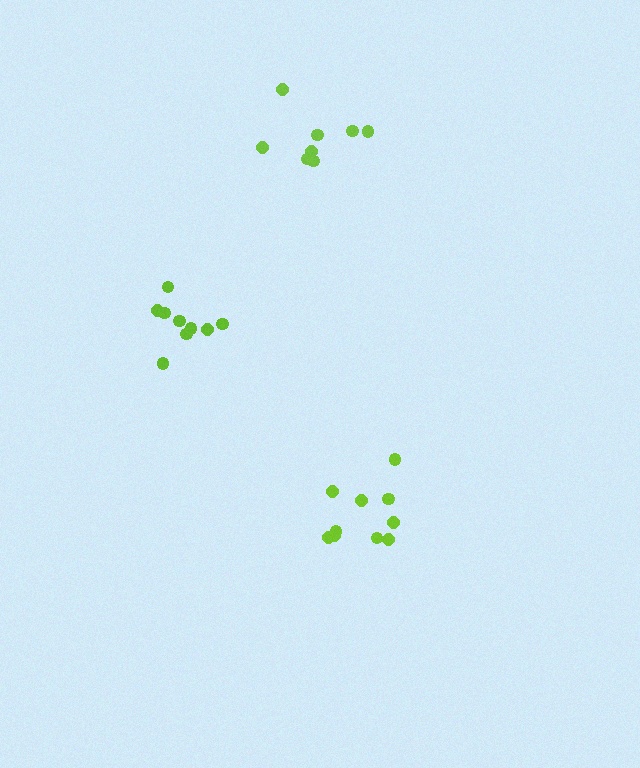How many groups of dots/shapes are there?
There are 3 groups.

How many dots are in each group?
Group 1: 10 dots, Group 2: 8 dots, Group 3: 9 dots (27 total).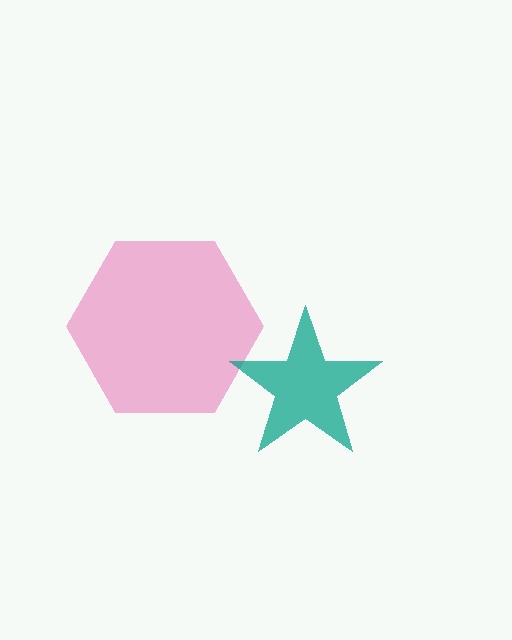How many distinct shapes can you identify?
There are 2 distinct shapes: a pink hexagon, a teal star.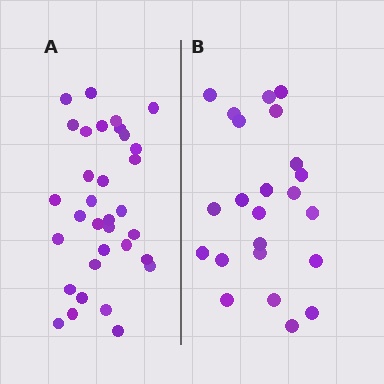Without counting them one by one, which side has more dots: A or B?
Region A (the left region) has more dots.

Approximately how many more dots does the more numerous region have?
Region A has roughly 10 or so more dots than region B.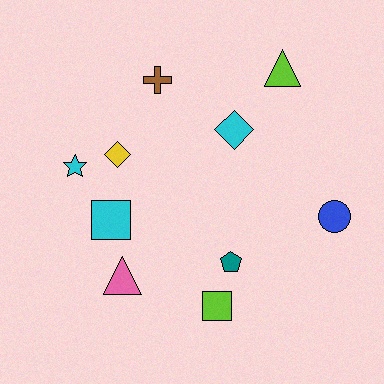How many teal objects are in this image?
There is 1 teal object.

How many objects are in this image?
There are 10 objects.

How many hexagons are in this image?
There are no hexagons.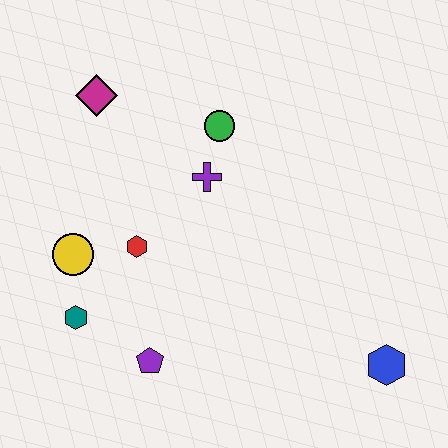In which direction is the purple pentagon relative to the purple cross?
The purple pentagon is below the purple cross.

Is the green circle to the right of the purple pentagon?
Yes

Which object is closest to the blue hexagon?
The purple pentagon is closest to the blue hexagon.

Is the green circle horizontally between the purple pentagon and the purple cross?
No